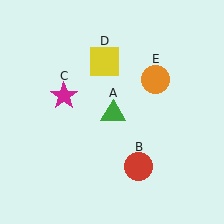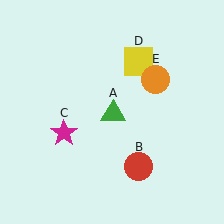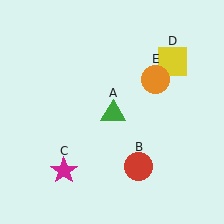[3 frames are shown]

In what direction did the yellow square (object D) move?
The yellow square (object D) moved right.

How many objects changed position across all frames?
2 objects changed position: magenta star (object C), yellow square (object D).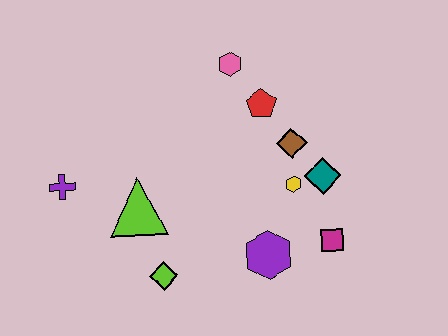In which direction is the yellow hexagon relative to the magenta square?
The yellow hexagon is above the magenta square.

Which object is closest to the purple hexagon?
The magenta square is closest to the purple hexagon.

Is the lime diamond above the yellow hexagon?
No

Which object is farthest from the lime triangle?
The magenta square is farthest from the lime triangle.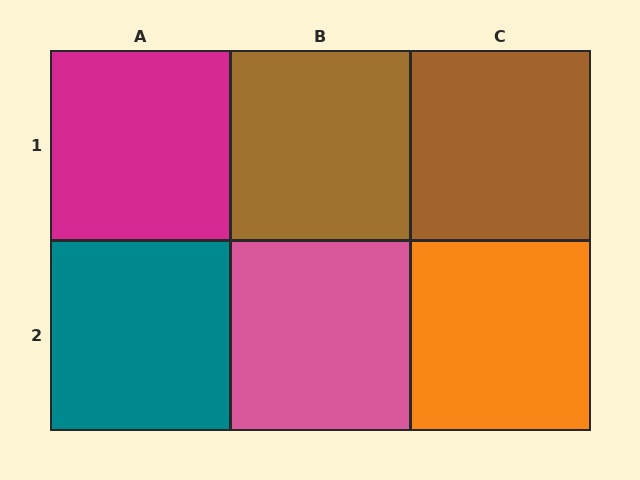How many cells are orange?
1 cell is orange.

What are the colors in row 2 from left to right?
Teal, pink, orange.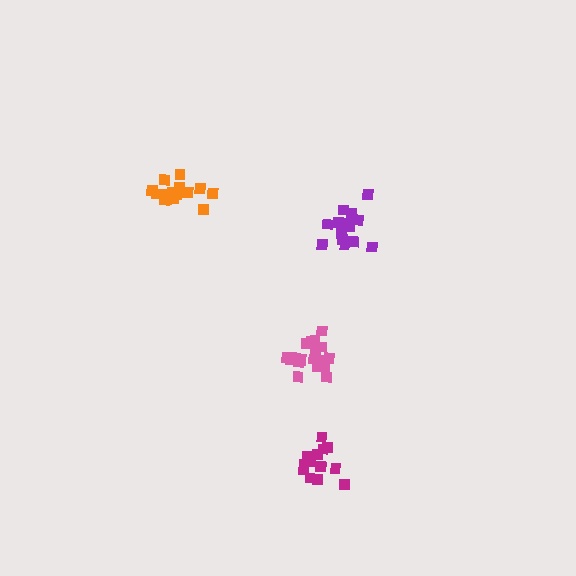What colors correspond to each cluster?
The clusters are colored: purple, pink, magenta, orange.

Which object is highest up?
The orange cluster is topmost.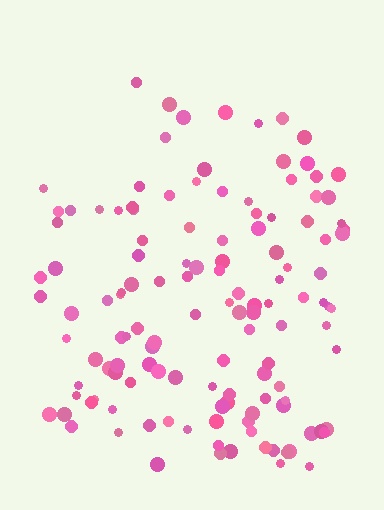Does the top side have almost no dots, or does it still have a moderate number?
Still a moderate number, just noticeably fewer than the bottom.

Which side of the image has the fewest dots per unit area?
The top.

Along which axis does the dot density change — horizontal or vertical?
Vertical.